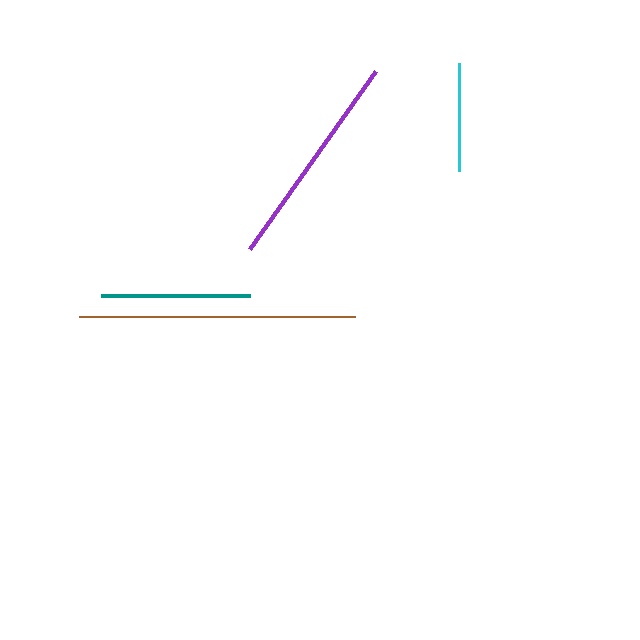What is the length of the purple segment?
The purple segment is approximately 218 pixels long.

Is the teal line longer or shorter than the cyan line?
The teal line is longer than the cyan line.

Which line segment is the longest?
The brown line is the longest at approximately 277 pixels.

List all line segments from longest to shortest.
From longest to shortest: brown, purple, teal, cyan.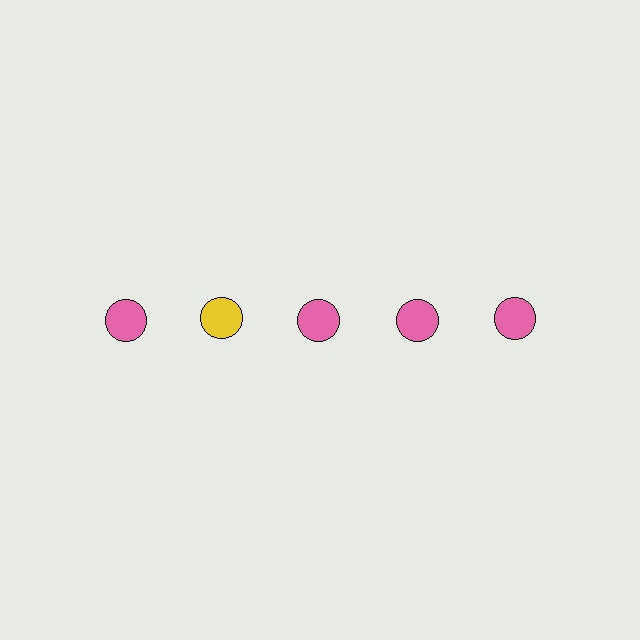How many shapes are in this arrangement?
There are 5 shapes arranged in a grid pattern.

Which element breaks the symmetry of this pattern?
The yellow circle in the top row, second from left column breaks the symmetry. All other shapes are pink circles.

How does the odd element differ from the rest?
It has a different color: yellow instead of pink.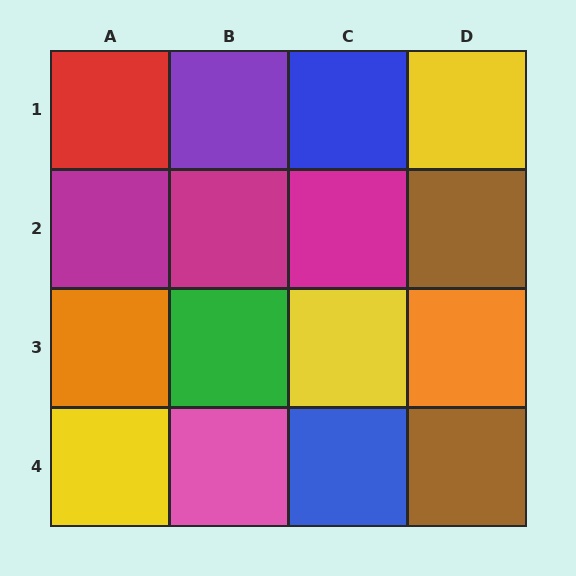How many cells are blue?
2 cells are blue.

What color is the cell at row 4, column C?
Blue.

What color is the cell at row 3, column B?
Green.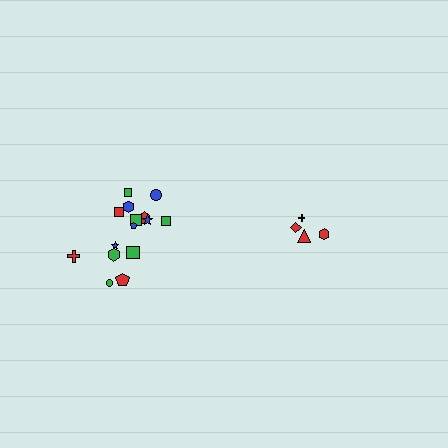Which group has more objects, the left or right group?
The left group.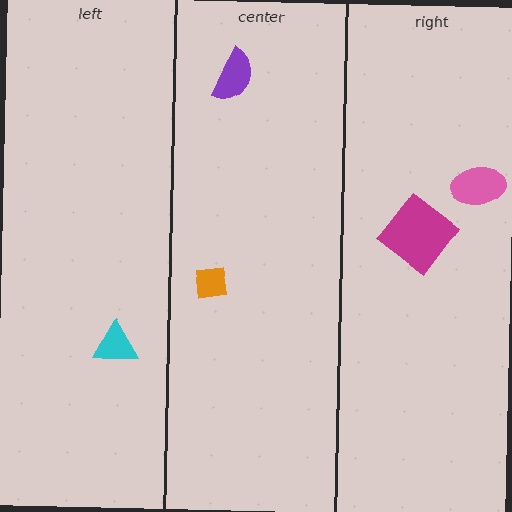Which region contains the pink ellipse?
The right region.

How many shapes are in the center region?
2.